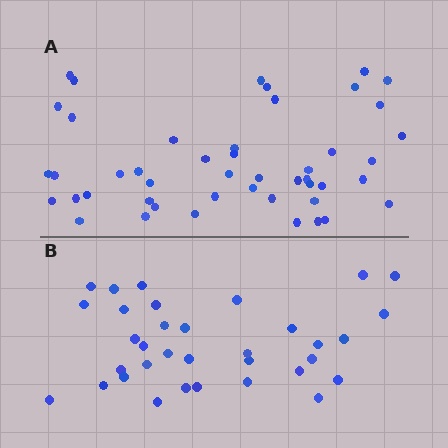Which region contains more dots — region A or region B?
Region A (the top region) has more dots.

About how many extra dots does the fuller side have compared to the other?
Region A has approximately 15 more dots than region B.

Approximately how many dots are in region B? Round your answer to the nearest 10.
About 30 dots. (The exact count is 34, which rounds to 30.)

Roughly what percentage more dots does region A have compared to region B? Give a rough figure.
About 40% more.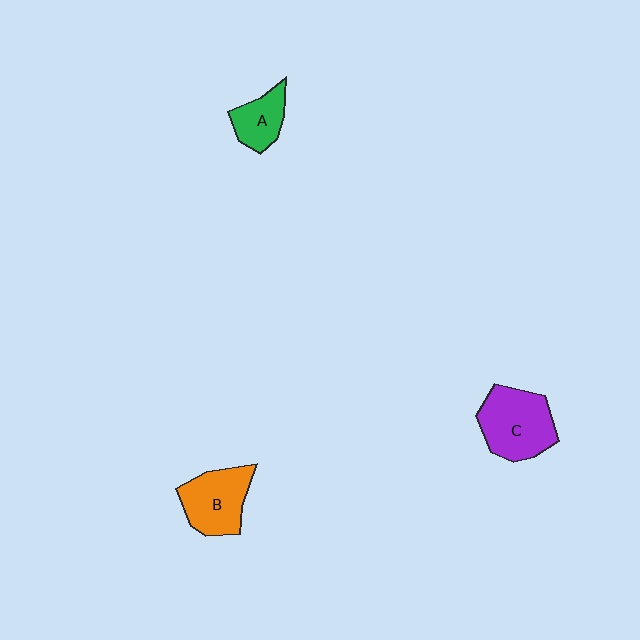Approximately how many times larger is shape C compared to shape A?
Approximately 1.9 times.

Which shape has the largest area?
Shape C (purple).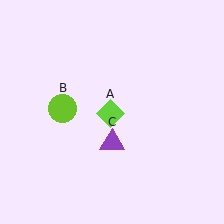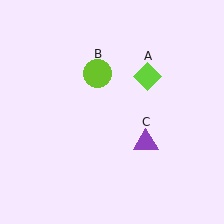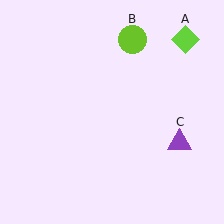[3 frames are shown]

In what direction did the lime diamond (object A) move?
The lime diamond (object A) moved up and to the right.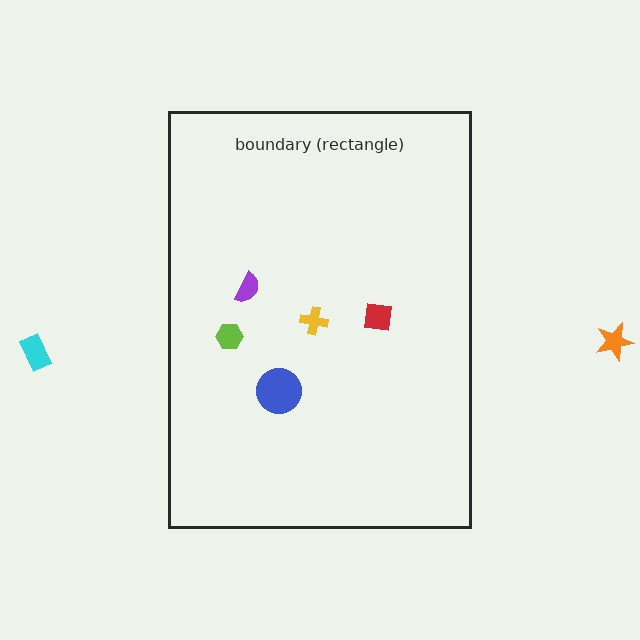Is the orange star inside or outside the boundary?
Outside.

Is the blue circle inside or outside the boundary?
Inside.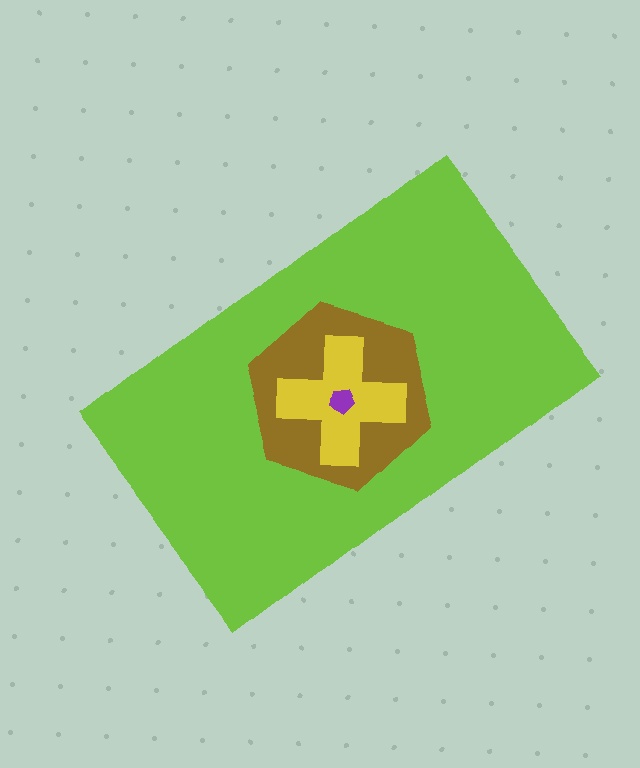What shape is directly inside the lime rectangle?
The brown hexagon.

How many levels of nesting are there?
4.